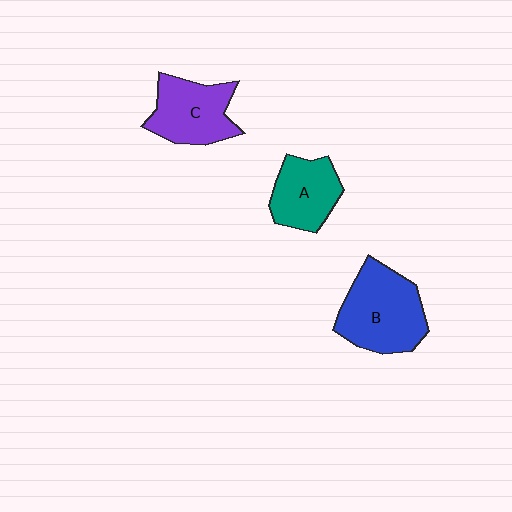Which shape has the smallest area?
Shape A (teal).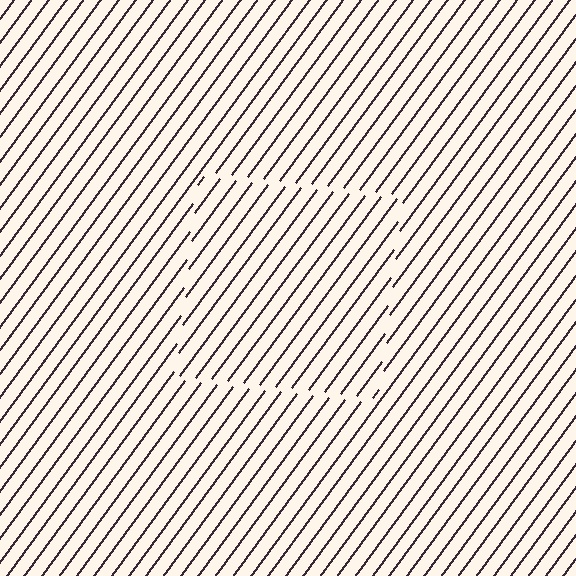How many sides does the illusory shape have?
4 sides — the line-ends trace a square.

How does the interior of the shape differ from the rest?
The interior of the shape contains the same grating, shifted by half a period — the contour is defined by the phase discontinuity where line-ends from the inner and outer gratings abut.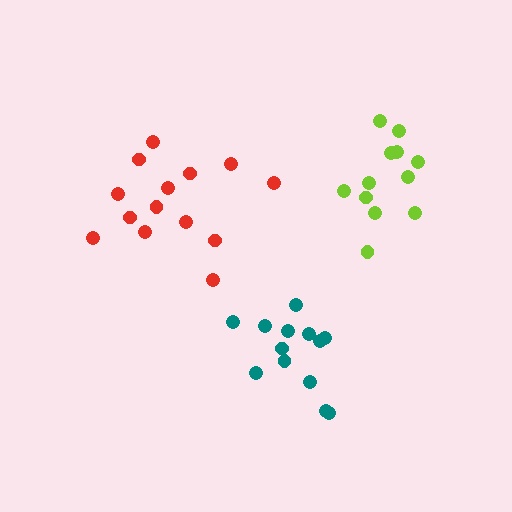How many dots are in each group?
Group 1: 14 dots, Group 2: 13 dots, Group 3: 12 dots (39 total).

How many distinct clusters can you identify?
There are 3 distinct clusters.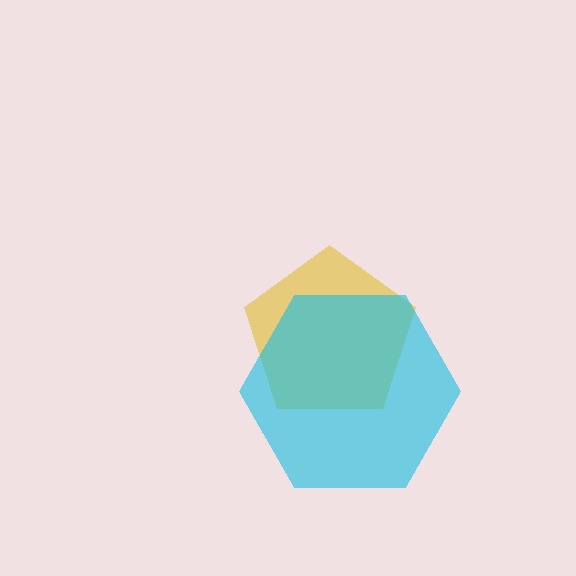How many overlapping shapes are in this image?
There are 2 overlapping shapes in the image.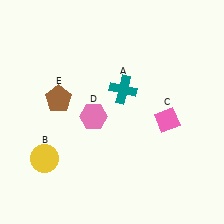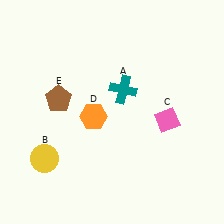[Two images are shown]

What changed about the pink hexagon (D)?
In Image 1, D is pink. In Image 2, it changed to orange.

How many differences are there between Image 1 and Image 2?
There is 1 difference between the two images.